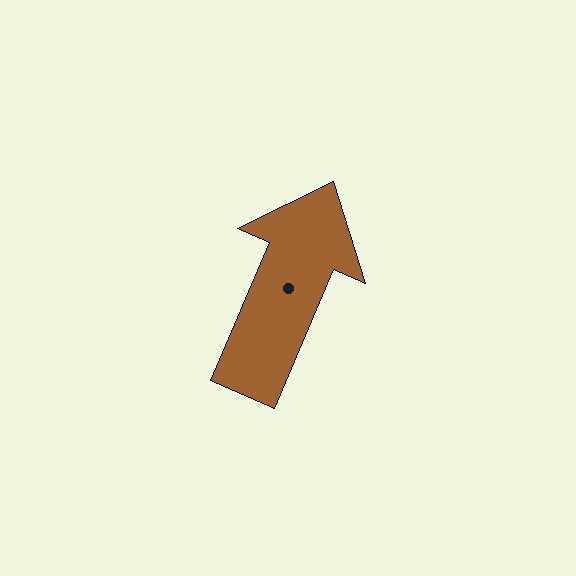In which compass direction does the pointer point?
Northeast.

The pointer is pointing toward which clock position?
Roughly 1 o'clock.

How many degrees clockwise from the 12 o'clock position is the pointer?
Approximately 23 degrees.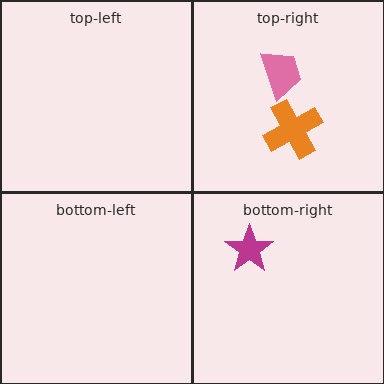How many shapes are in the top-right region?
2.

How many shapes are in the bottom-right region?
1.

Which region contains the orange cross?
The top-right region.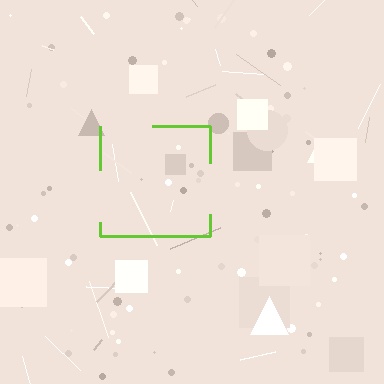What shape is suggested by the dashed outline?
The dashed outline suggests a square.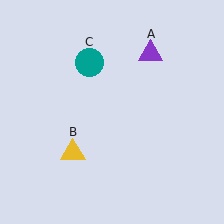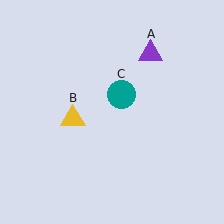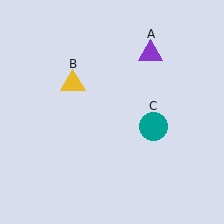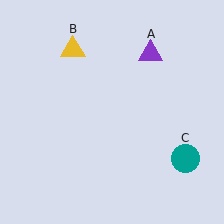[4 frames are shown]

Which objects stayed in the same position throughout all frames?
Purple triangle (object A) remained stationary.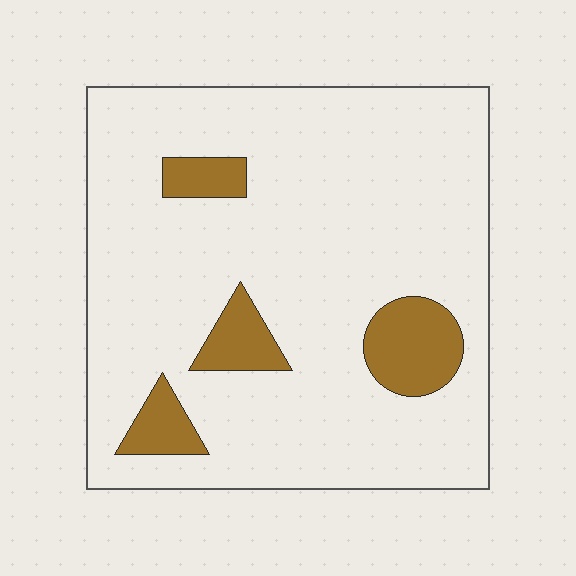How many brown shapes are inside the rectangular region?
4.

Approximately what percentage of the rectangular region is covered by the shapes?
Approximately 10%.